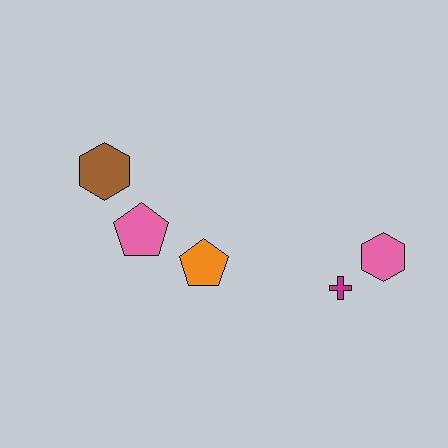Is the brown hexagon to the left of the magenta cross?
Yes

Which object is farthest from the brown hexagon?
The pink hexagon is farthest from the brown hexagon.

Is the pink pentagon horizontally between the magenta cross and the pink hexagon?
No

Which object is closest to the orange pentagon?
The pink pentagon is closest to the orange pentagon.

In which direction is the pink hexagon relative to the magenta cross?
The pink hexagon is to the right of the magenta cross.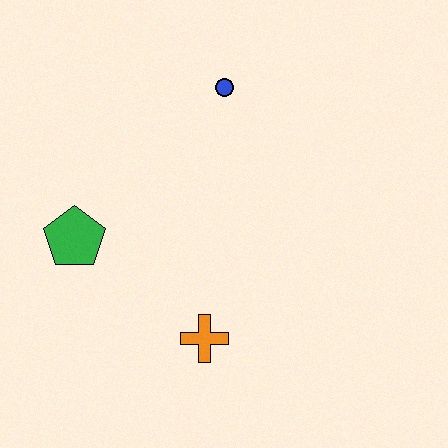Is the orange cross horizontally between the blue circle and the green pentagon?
Yes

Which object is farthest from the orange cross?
The blue circle is farthest from the orange cross.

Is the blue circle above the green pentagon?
Yes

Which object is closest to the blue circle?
The green pentagon is closest to the blue circle.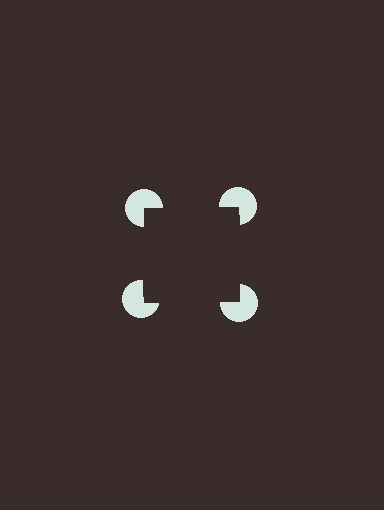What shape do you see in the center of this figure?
An illusory square — its edges are inferred from the aligned wedge cuts in the pac-man discs, not physically drawn.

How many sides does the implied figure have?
4 sides.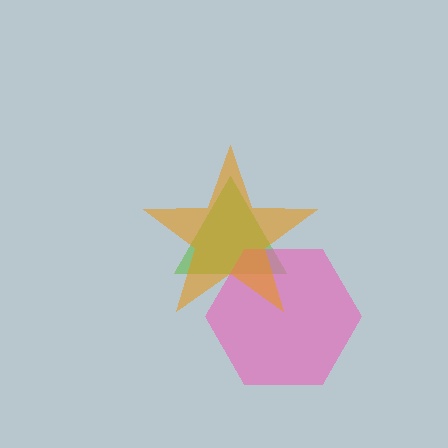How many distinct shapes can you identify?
There are 3 distinct shapes: a lime triangle, a pink hexagon, an orange star.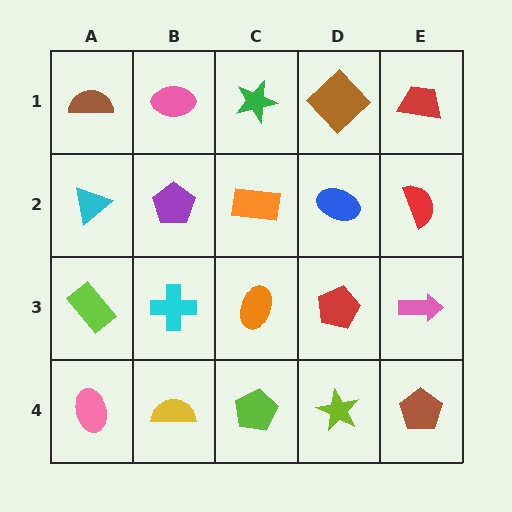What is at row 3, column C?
An orange ellipse.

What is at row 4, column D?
A lime star.